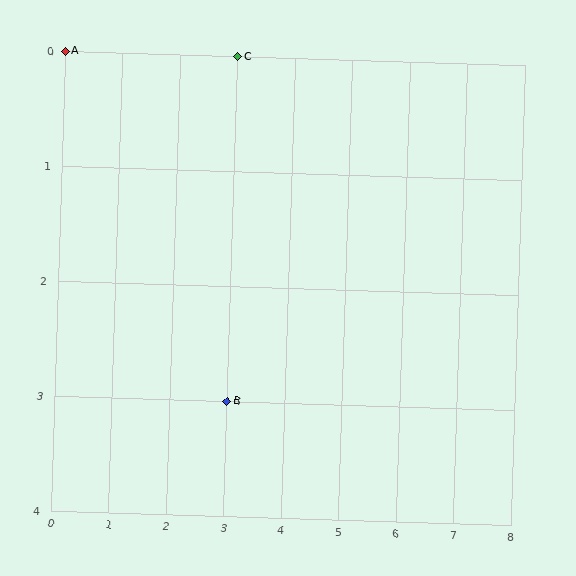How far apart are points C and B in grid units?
Points C and B are 3 rows apart.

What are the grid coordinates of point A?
Point A is at grid coordinates (0, 0).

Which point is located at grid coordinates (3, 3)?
Point B is at (3, 3).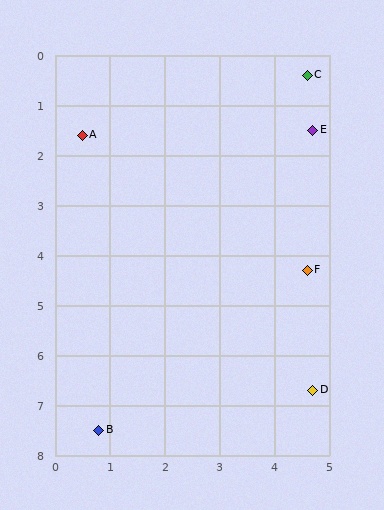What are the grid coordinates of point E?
Point E is at approximately (4.7, 1.5).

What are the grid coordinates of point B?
Point B is at approximately (0.8, 7.5).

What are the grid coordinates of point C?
Point C is at approximately (4.6, 0.4).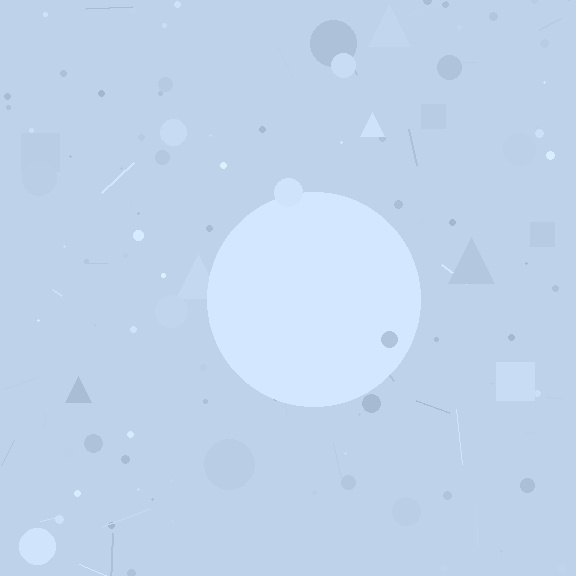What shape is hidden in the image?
A circle is hidden in the image.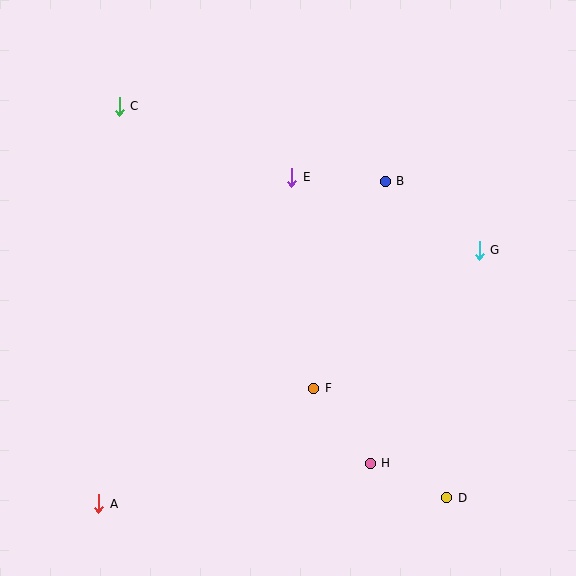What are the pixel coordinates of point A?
Point A is at (99, 504).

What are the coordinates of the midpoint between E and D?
The midpoint between E and D is at (369, 337).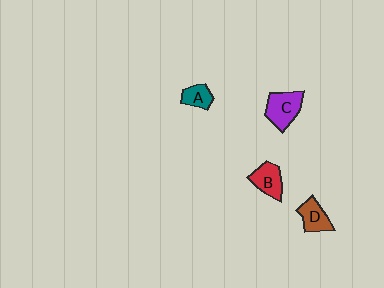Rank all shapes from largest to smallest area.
From largest to smallest: C (purple), B (red), D (brown), A (teal).